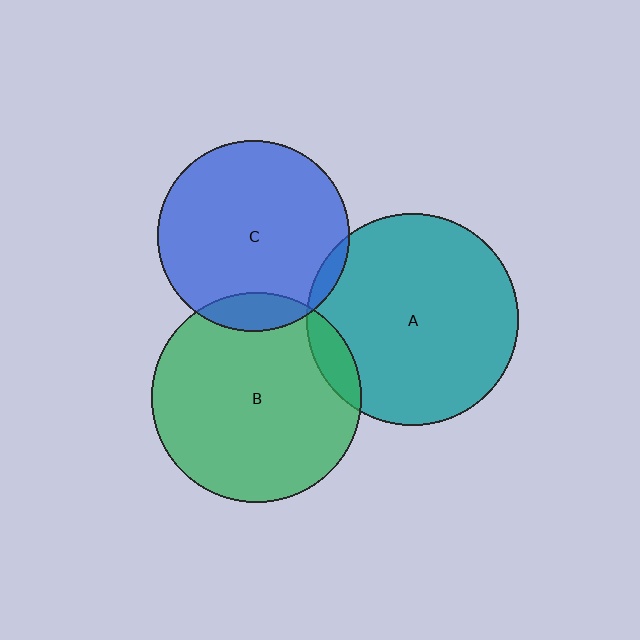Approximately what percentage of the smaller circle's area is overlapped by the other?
Approximately 10%.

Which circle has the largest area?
Circle A (teal).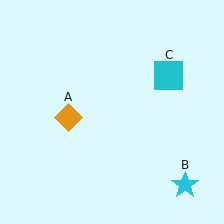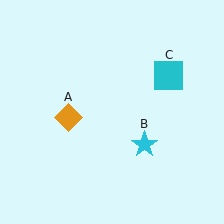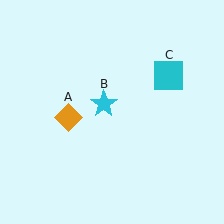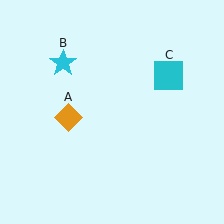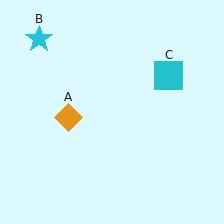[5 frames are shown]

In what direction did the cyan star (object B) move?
The cyan star (object B) moved up and to the left.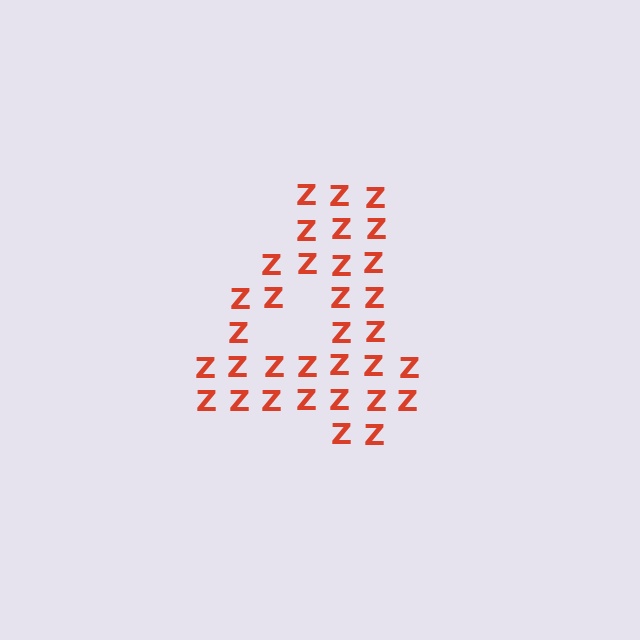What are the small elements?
The small elements are letter Z's.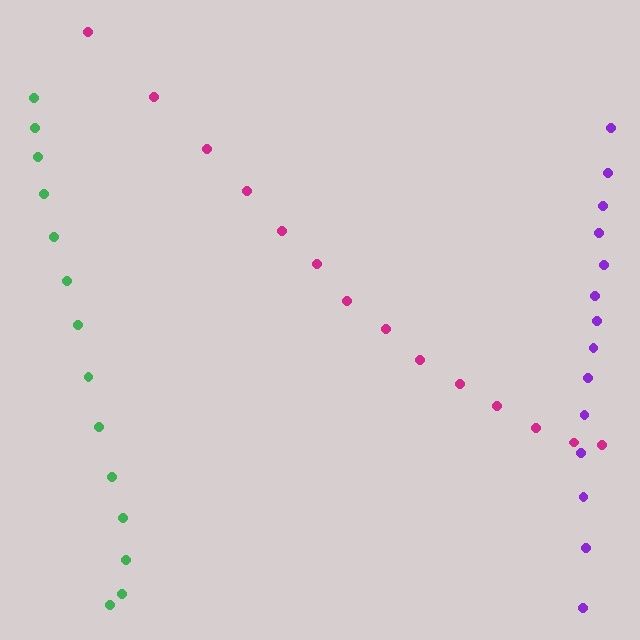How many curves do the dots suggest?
There are 3 distinct paths.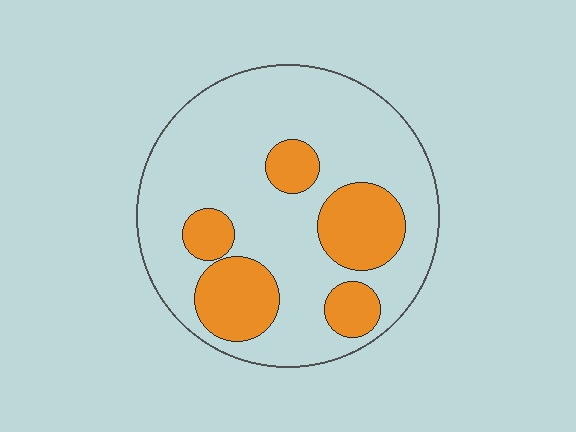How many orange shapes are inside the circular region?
5.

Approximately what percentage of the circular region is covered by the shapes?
Approximately 25%.